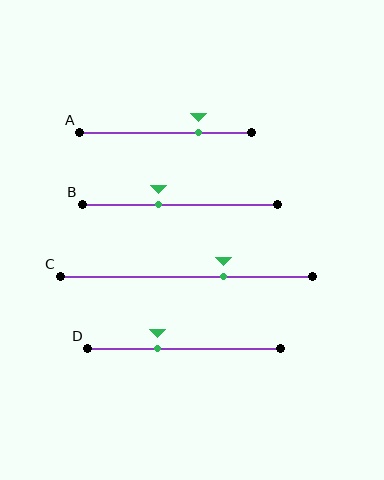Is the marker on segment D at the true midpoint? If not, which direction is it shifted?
No, the marker on segment D is shifted to the left by about 14% of the segment length.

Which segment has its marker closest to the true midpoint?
Segment B has its marker closest to the true midpoint.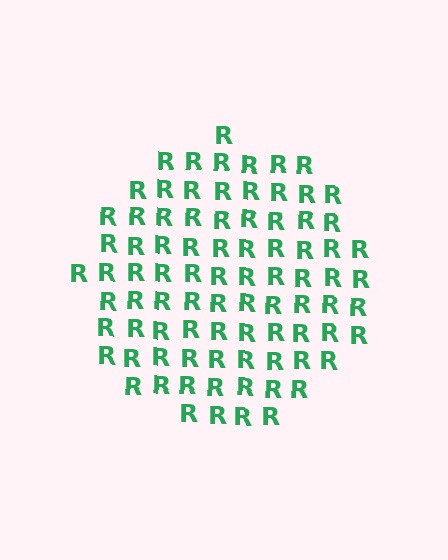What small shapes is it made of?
It is made of small letter R's.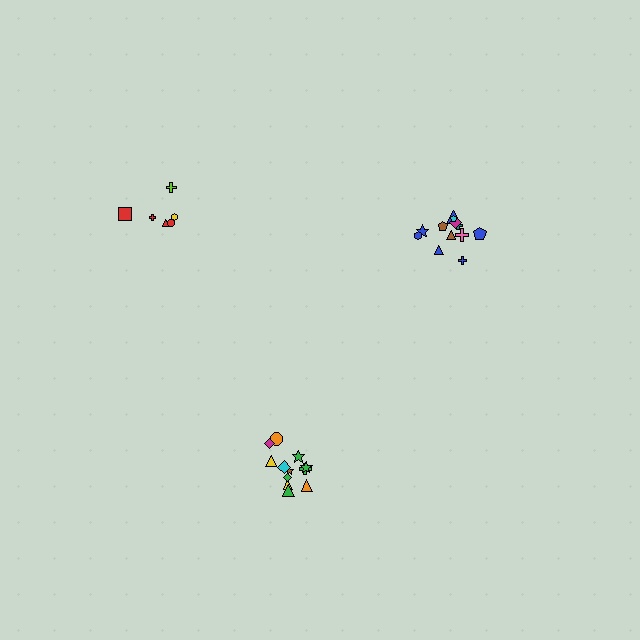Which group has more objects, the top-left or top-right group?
The top-right group.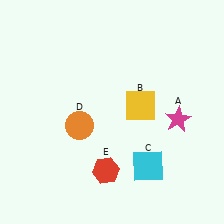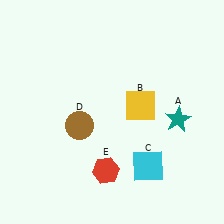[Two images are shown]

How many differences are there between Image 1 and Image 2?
There are 2 differences between the two images.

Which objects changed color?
A changed from magenta to teal. D changed from orange to brown.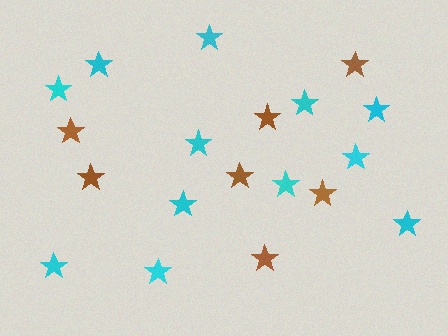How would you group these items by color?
There are 2 groups: one group of cyan stars (12) and one group of brown stars (7).